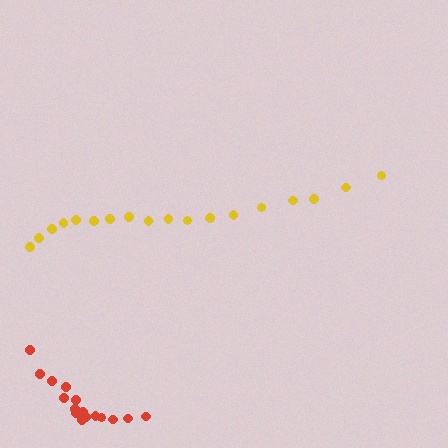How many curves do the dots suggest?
There are 2 distinct paths.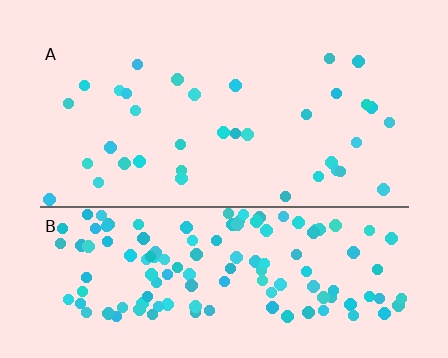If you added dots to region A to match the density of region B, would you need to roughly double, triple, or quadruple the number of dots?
Approximately quadruple.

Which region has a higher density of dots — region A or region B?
B (the bottom).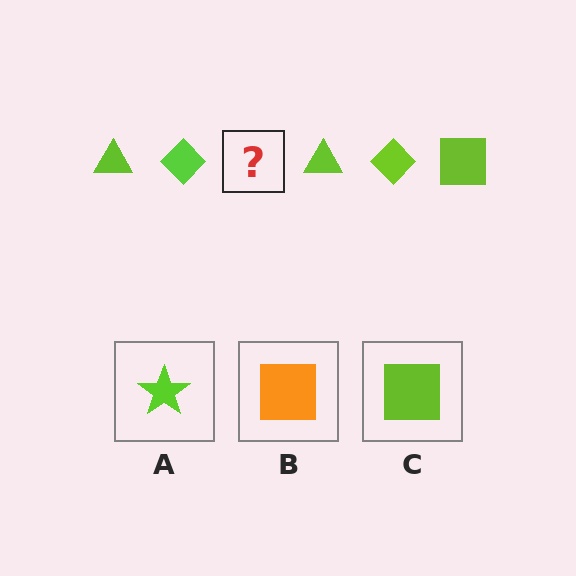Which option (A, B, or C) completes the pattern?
C.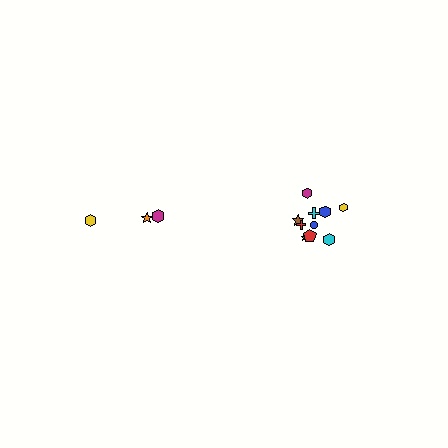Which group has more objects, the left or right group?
The right group.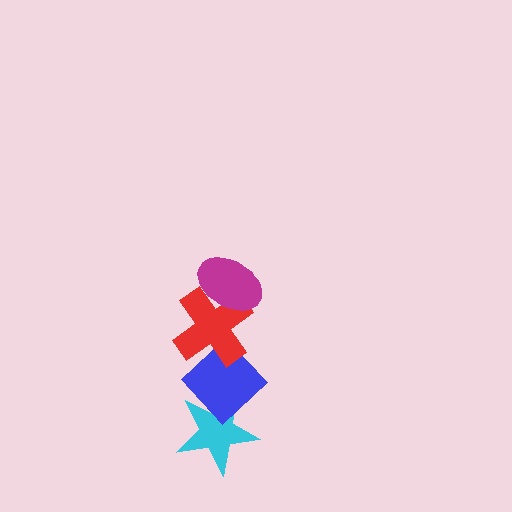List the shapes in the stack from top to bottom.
From top to bottom: the magenta ellipse, the red cross, the blue diamond, the cyan star.